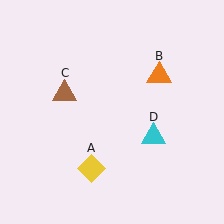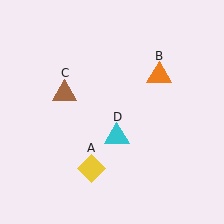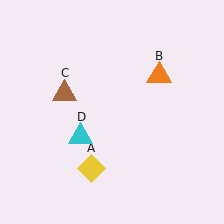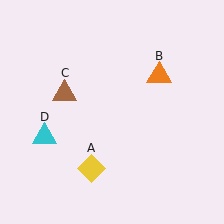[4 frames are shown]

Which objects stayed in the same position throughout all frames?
Yellow diamond (object A) and orange triangle (object B) and brown triangle (object C) remained stationary.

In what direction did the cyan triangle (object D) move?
The cyan triangle (object D) moved left.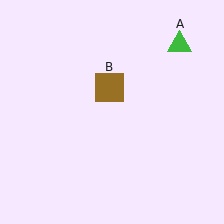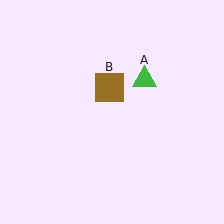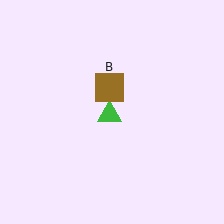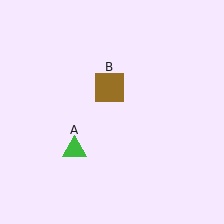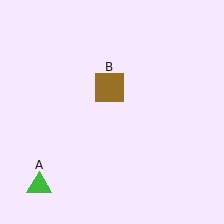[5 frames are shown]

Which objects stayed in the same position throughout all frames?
Brown square (object B) remained stationary.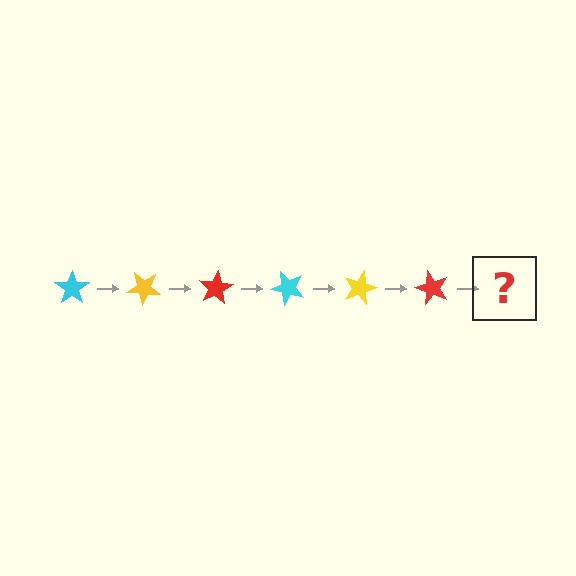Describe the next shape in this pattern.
It should be a cyan star, rotated 240 degrees from the start.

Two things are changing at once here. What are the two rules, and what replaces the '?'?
The two rules are that it rotates 40 degrees each step and the color cycles through cyan, yellow, and red. The '?' should be a cyan star, rotated 240 degrees from the start.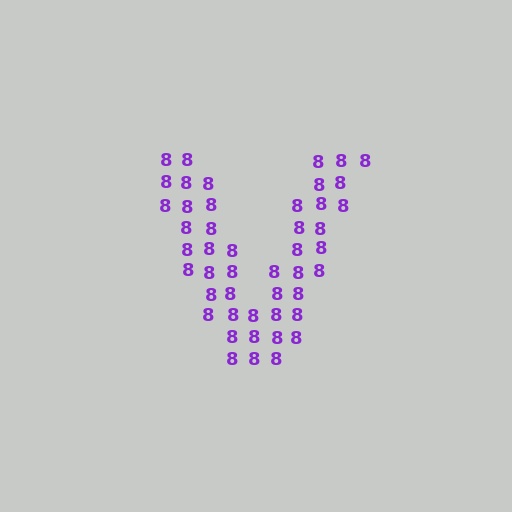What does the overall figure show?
The overall figure shows the letter V.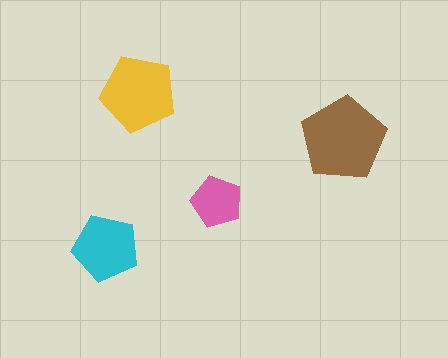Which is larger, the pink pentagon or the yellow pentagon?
The yellow one.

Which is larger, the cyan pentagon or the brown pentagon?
The brown one.